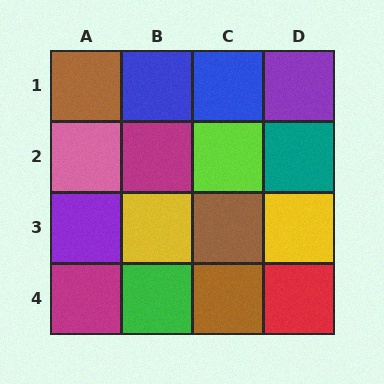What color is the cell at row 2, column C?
Lime.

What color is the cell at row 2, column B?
Magenta.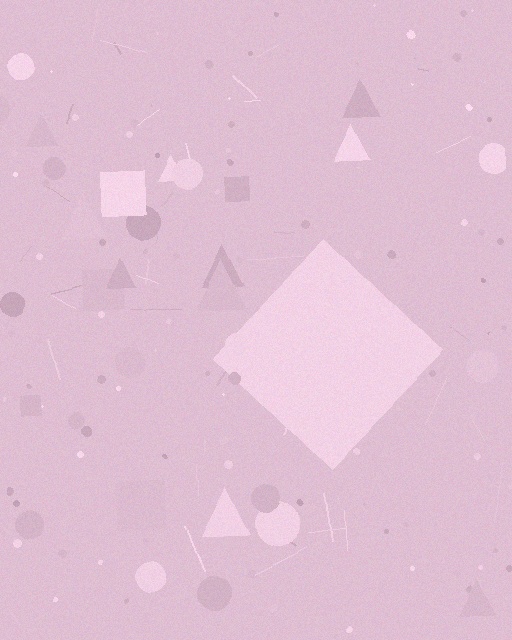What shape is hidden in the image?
A diamond is hidden in the image.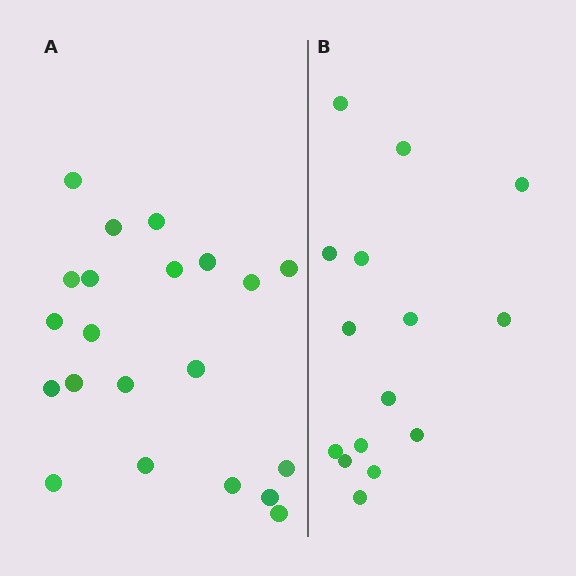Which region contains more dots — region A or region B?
Region A (the left region) has more dots.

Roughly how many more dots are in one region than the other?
Region A has about 6 more dots than region B.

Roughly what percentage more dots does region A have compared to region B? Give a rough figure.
About 40% more.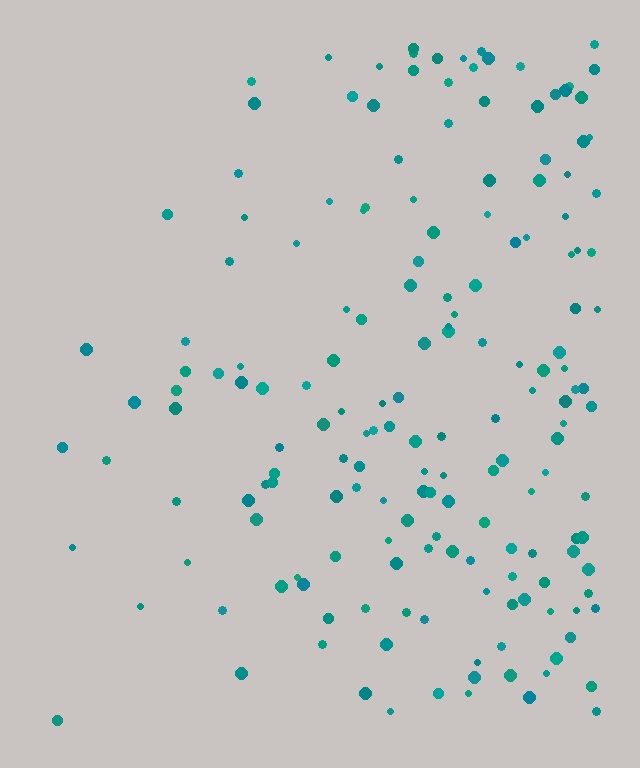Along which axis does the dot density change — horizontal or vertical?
Horizontal.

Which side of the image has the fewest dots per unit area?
The left.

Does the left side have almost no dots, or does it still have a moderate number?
Still a moderate number, just noticeably fewer than the right.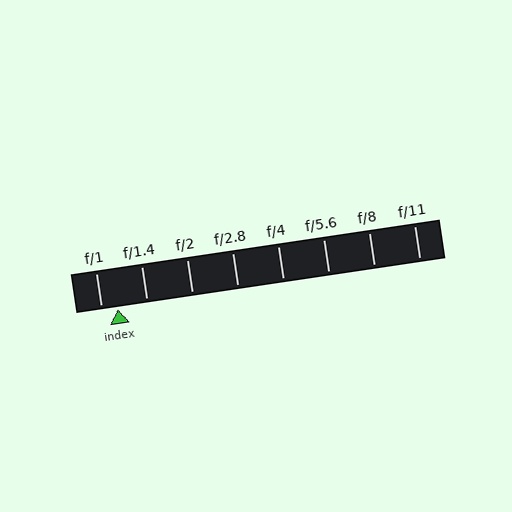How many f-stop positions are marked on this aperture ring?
There are 8 f-stop positions marked.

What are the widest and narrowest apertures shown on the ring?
The widest aperture shown is f/1 and the narrowest is f/11.